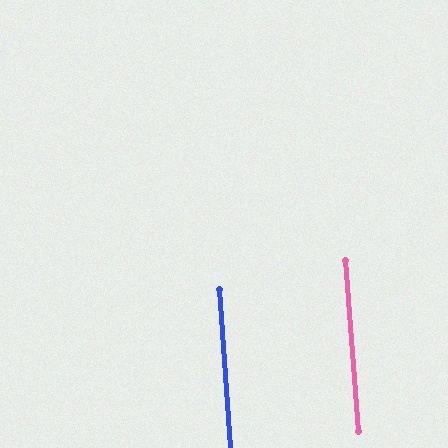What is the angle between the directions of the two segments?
Approximately 0 degrees.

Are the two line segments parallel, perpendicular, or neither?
Parallel — their directions differ by only 0.4°.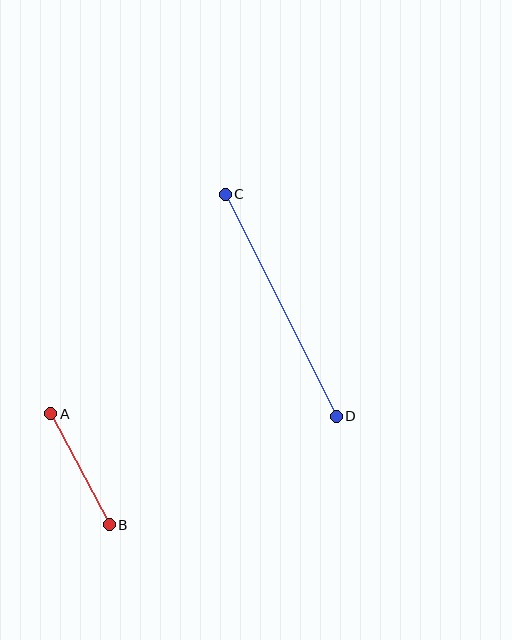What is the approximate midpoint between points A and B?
The midpoint is at approximately (80, 469) pixels.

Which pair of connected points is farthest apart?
Points C and D are farthest apart.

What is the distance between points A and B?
The distance is approximately 126 pixels.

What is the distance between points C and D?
The distance is approximately 248 pixels.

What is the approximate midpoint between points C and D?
The midpoint is at approximately (281, 305) pixels.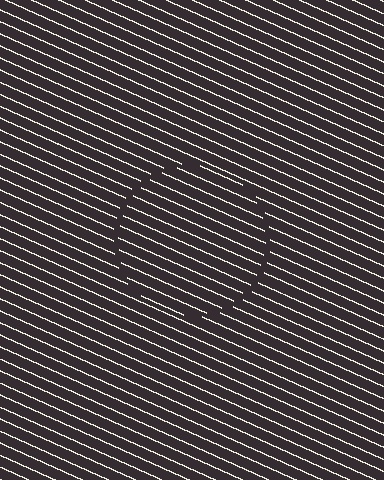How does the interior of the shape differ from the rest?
The interior of the shape contains the same grating, shifted by half a period — the contour is defined by the phase discontinuity where line-ends from the inner and outer gratings abut.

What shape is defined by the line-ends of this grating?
An illusory circle. The interior of the shape contains the same grating, shifted by half a period — the contour is defined by the phase discontinuity where line-ends from the inner and outer gratings abut.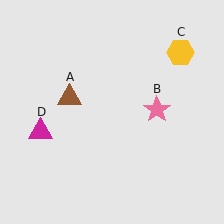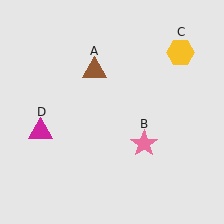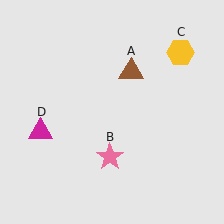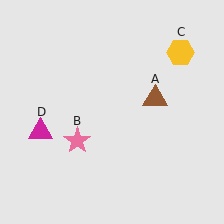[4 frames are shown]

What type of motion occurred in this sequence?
The brown triangle (object A), pink star (object B) rotated clockwise around the center of the scene.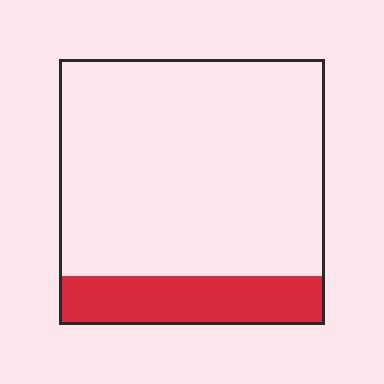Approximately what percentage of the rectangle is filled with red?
Approximately 20%.